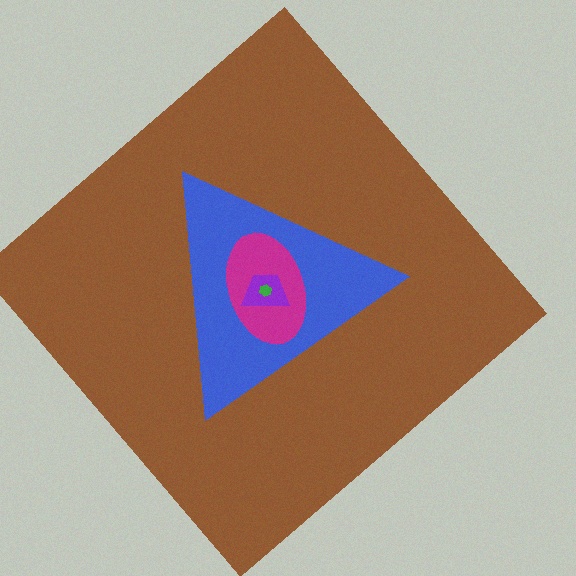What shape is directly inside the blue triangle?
The magenta ellipse.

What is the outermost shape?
The brown diamond.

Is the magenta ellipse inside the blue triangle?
Yes.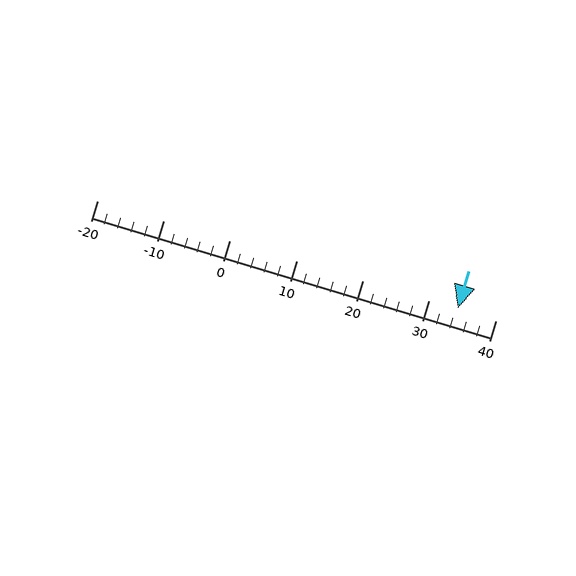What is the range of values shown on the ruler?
The ruler shows values from -20 to 40.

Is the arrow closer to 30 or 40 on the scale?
The arrow is closer to 30.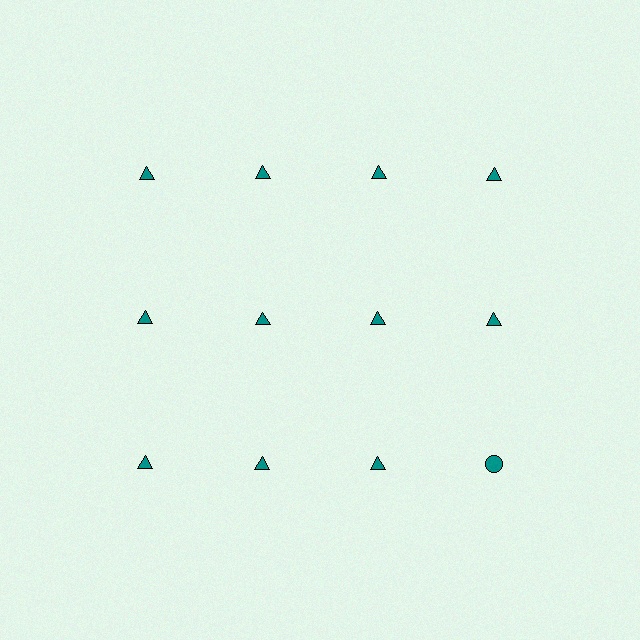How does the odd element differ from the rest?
It has a different shape: circle instead of triangle.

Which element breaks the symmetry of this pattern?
The teal circle in the third row, second from right column breaks the symmetry. All other shapes are teal triangles.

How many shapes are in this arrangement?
There are 12 shapes arranged in a grid pattern.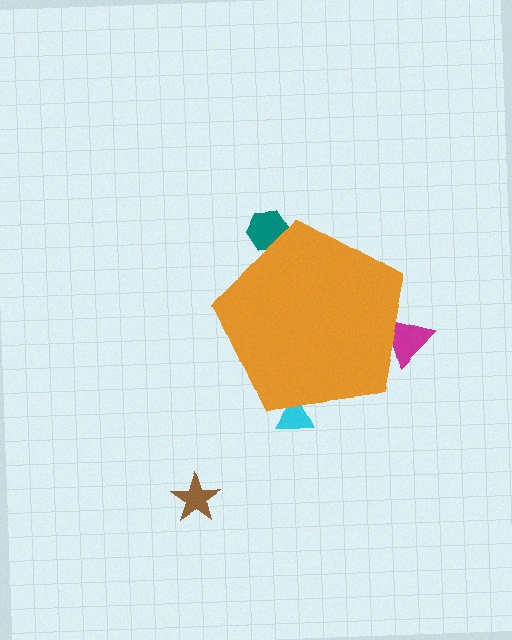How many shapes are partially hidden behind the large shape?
3 shapes are partially hidden.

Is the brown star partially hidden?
No, the brown star is fully visible.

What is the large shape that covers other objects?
An orange pentagon.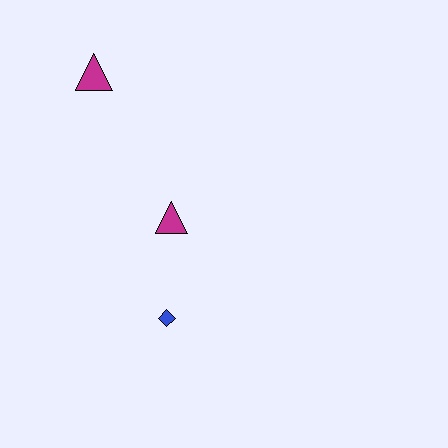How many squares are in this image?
There are no squares.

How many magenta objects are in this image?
There are 2 magenta objects.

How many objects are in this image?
There are 3 objects.